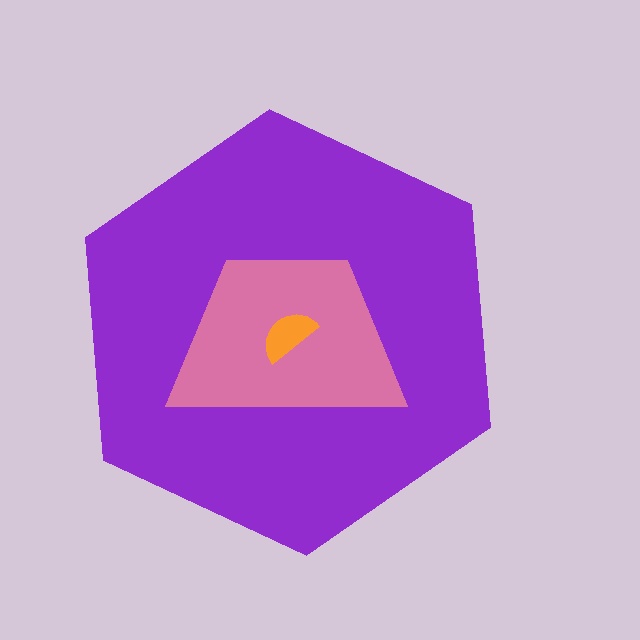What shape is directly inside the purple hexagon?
The pink trapezoid.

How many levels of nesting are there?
3.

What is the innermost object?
The orange semicircle.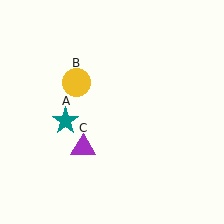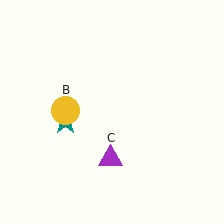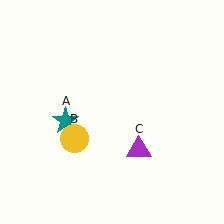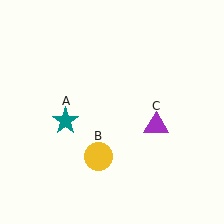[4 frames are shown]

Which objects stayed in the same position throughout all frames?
Teal star (object A) remained stationary.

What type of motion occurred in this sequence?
The yellow circle (object B), purple triangle (object C) rotated counterclockwise around the center of the scene.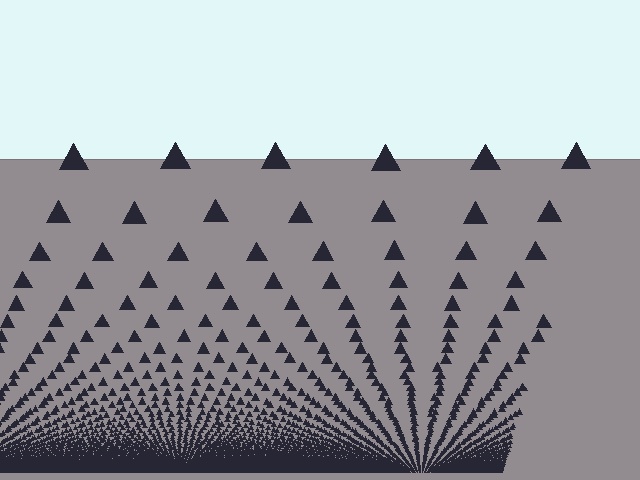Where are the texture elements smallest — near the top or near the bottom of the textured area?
Near the bottom.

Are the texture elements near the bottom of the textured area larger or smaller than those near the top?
Smaller. The gradient is inverted — elements near the bottom are smaller and denser.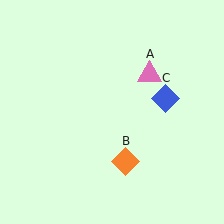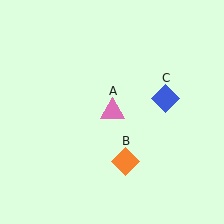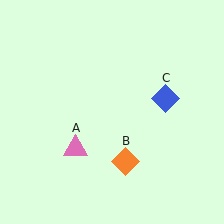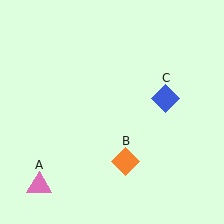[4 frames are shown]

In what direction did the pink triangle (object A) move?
The pink triangle (object A) moved down and to the left.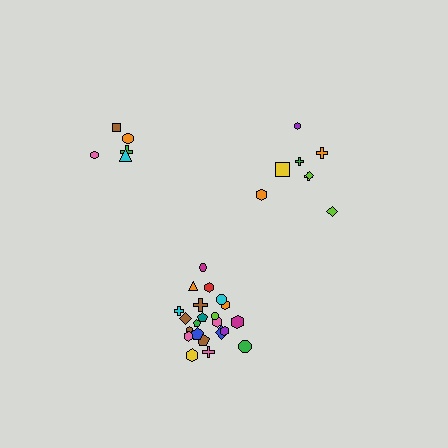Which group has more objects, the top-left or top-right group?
The top-right group.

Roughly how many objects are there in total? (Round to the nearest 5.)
Roughly 35 objects in total.